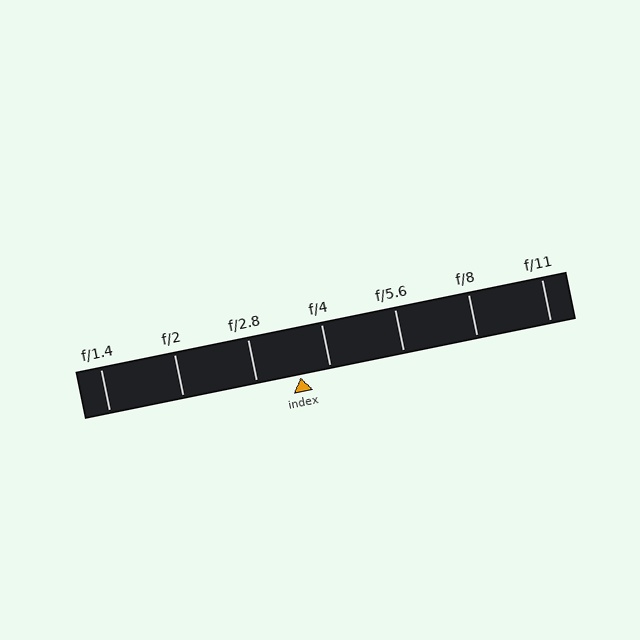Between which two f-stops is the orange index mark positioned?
The index mark is between f/2.8 and f/4.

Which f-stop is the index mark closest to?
The index mark is closest to f/4.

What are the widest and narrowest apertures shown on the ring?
The widest aperture shown is f/1.4 and the narrowest is f/11.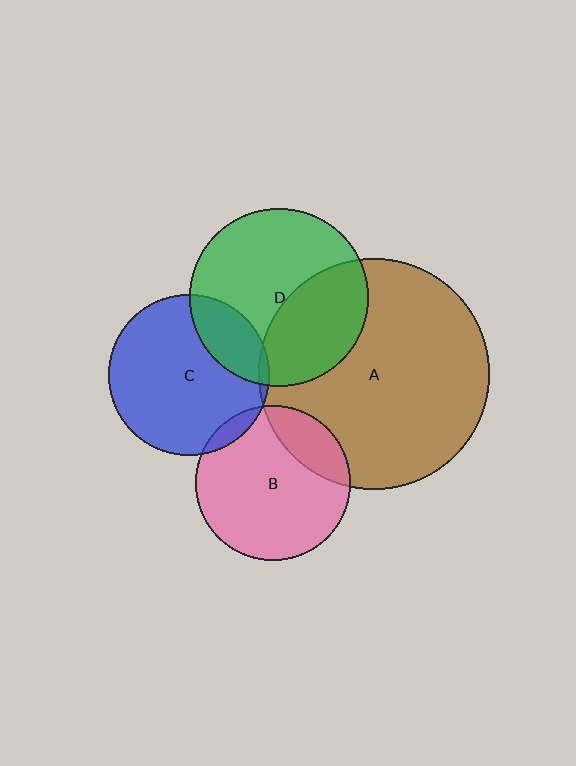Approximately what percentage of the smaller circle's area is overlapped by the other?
Approximately 5%.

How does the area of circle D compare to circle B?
Approximately 1.3 times.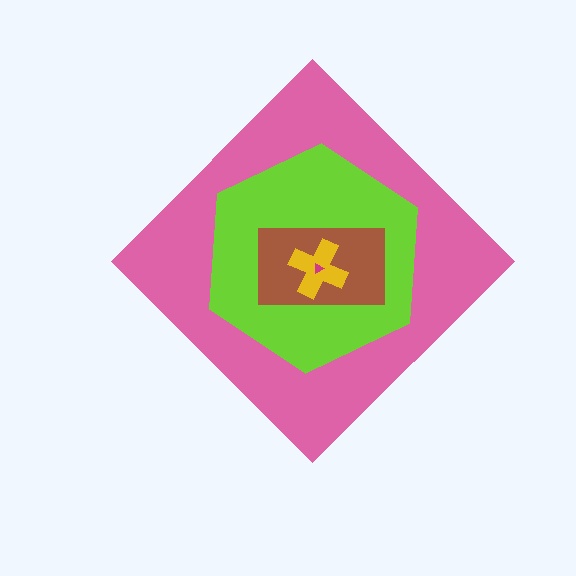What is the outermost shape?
The pink diamond.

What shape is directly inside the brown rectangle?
The yellow cross.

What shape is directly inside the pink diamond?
The lime hexagon.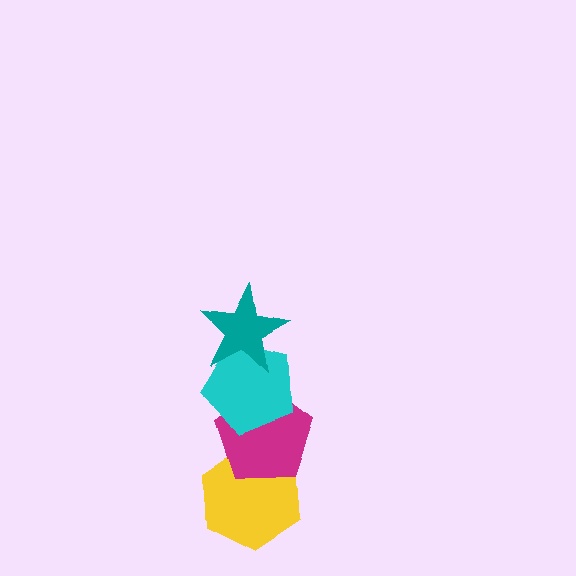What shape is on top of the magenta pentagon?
The cyan pentagon is on top of the magenta pentagon.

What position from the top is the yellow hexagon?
The yellow hexagon is 4th from the top.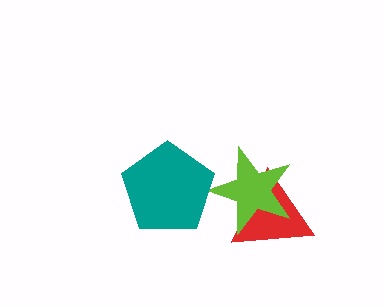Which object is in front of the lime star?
The teal pentagon is in front of the lime star.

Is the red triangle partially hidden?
Yes, it is partially covered by another shape.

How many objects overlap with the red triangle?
1 object overlaps with the red triangle.